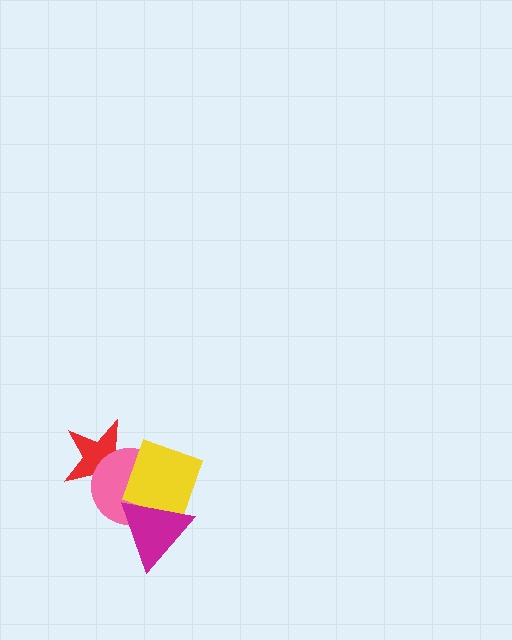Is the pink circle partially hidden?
Yes, it is partially covered by another shape.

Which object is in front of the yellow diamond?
The magenta triangle is in front of the yellow diamond.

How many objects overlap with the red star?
2 objects overlap with the red star.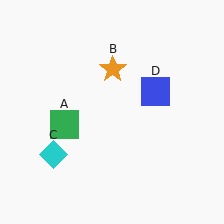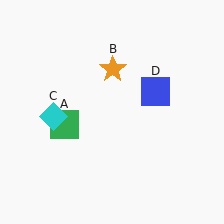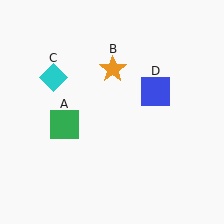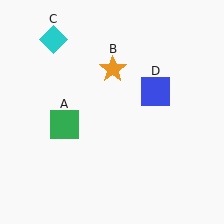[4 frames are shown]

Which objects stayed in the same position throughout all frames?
Green square (object A) and orange star (object B) and blue square (object D) remained stationary.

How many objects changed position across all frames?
1 object changed position: cyan diamond (object C).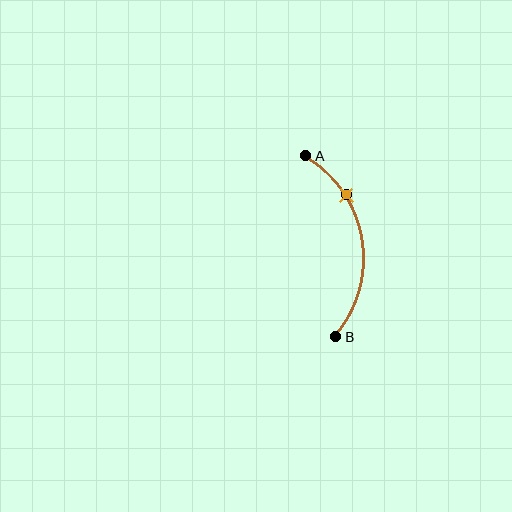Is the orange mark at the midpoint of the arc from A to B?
No. The orange mark lies on the arc but is closer to endpoint A. The arc midpoint would be at the point on the curve equidistant along the arc from both A and B.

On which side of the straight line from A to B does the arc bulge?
The arc bulges to the right of the straight line connecting A and B.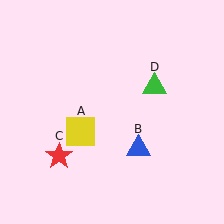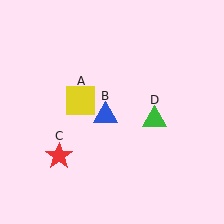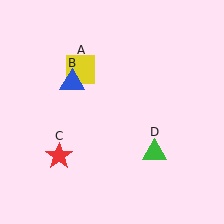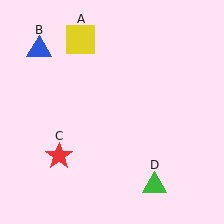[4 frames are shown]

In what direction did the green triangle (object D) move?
The green triangle (object D) moved down.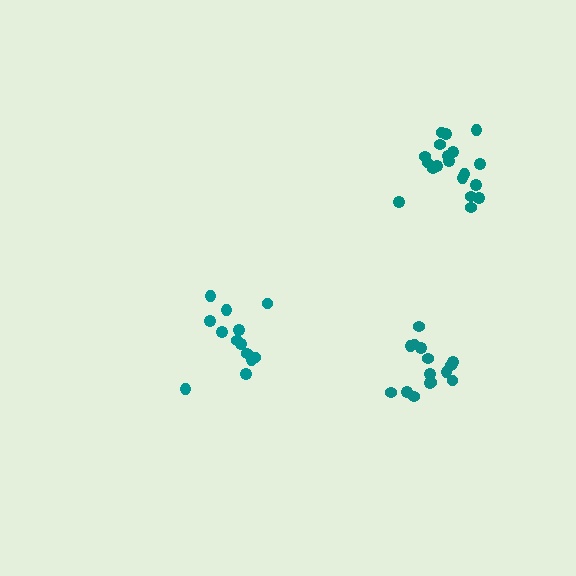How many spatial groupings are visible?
There are 3 spatial groupings.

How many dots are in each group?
Group 1: 19 dots, Group 2: 13 dots, Group 3: 15 dots (47 total).